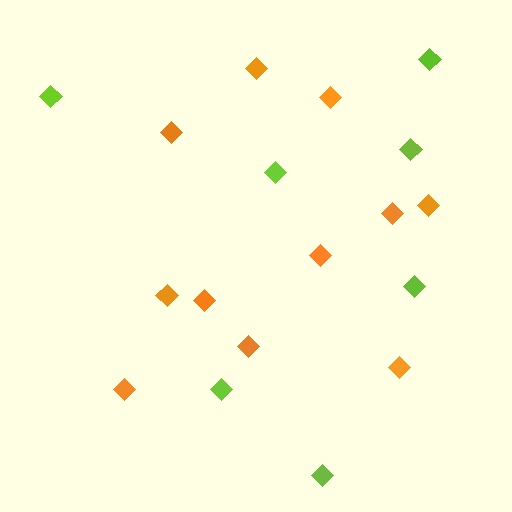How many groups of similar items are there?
There are 2 groups: one group of lime diamonds (7) and one group of orange diamonds (11).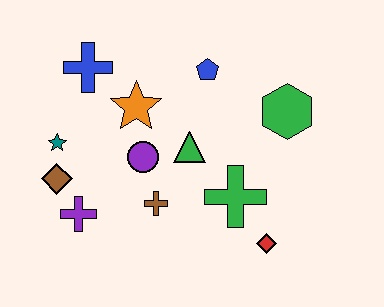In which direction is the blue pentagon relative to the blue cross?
The blue pentagon is to the right of the blue cross.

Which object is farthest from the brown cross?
The green hexagon is farthest from the brown cross.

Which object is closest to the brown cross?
The purple circle is closest to the brown cross.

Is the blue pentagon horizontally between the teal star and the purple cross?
No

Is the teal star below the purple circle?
No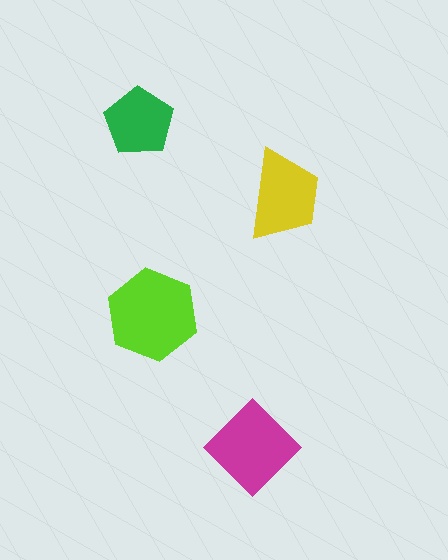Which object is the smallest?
The green pentagon.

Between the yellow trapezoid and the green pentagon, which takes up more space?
The yellow trapezoid.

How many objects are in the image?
There are 4 objects in the image.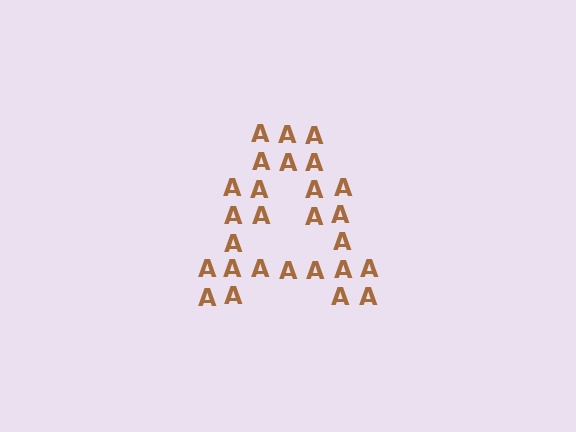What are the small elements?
The small elements are letter A's.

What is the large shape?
The large shape is the letter A.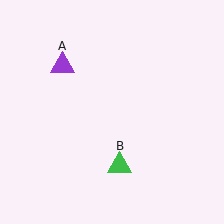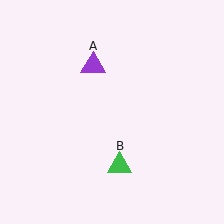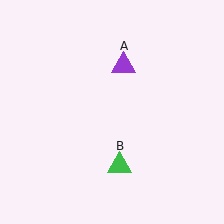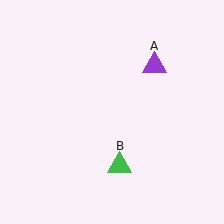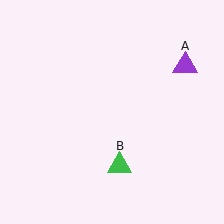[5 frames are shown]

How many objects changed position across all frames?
1 object changed position: purple triangle (object A).